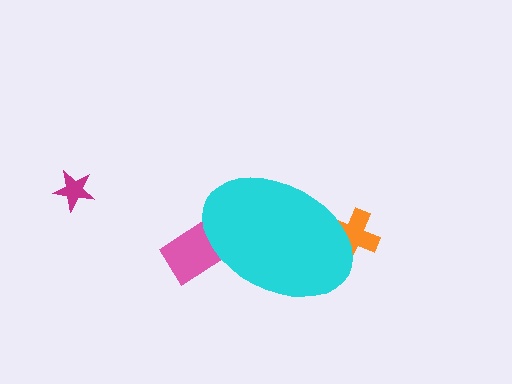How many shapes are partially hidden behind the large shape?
2 shapes are partially hidden.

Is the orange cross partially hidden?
Yes, the orange cross is partially hidden behind the cyan ellipse.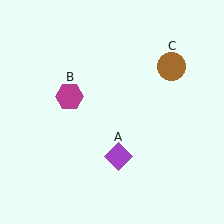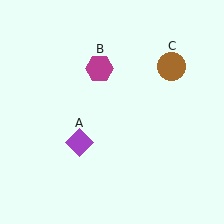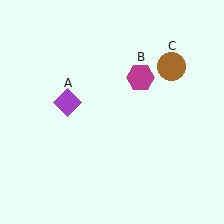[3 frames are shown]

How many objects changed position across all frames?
2 objects changed position: purple diamond (object A), magenta hexagon (object B).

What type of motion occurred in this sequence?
The purple diamond (object A), magenta hexagon (object B) rotated clockwise around the center of the scene.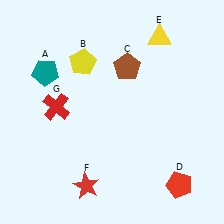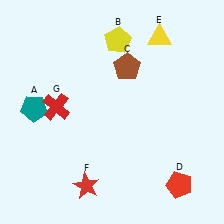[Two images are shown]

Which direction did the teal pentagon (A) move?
The teal pentagon (A) moved down.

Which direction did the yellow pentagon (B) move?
The yellow pentagon (B) moved right.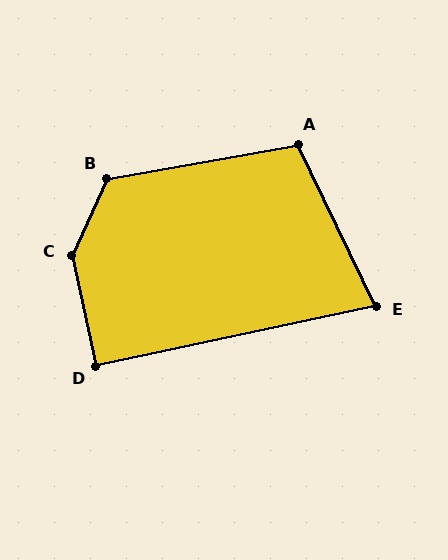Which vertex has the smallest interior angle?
E, at approximately 76 degrees.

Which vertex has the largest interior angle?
C, at approximately 143 degrees.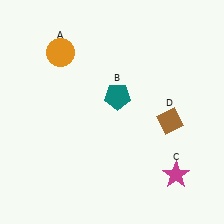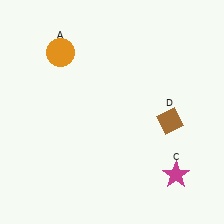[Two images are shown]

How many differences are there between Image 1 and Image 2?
There is 1 difference between the two images.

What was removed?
The teal pentagon (B) was removed in Image 2.